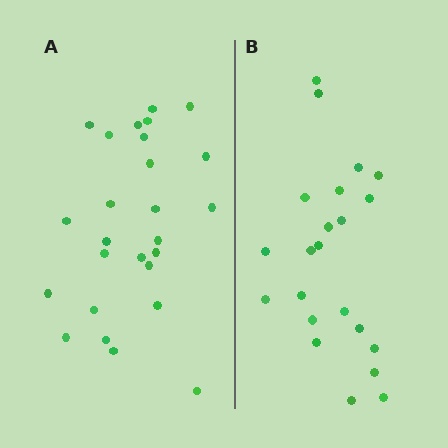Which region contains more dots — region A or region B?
Region A (the left region) has more dots.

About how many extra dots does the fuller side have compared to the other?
Region A has about 4 more dots than region B.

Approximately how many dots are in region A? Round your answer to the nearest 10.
About 30 dots. (The exact count is 26, which rounds to 30.)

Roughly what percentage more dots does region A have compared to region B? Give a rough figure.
About 20% more.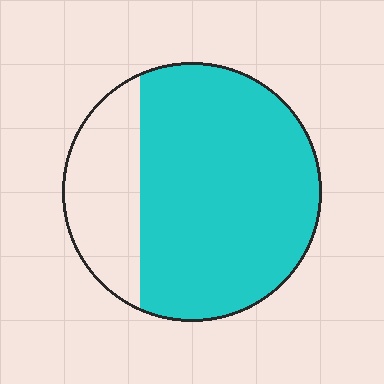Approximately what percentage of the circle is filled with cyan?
Approximately 75%.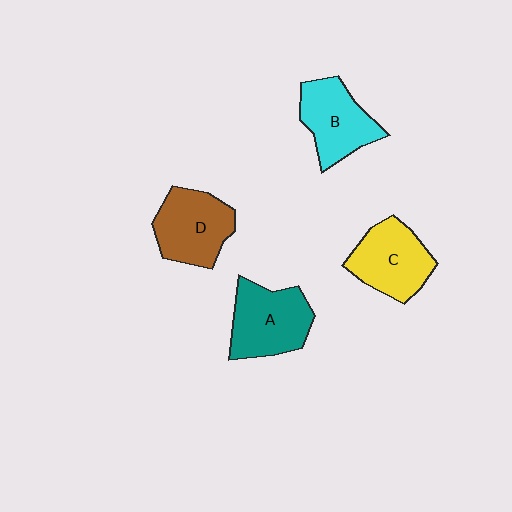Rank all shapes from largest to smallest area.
From largest to smallest: A (teal), D (brown), C (yellow), B (cyan).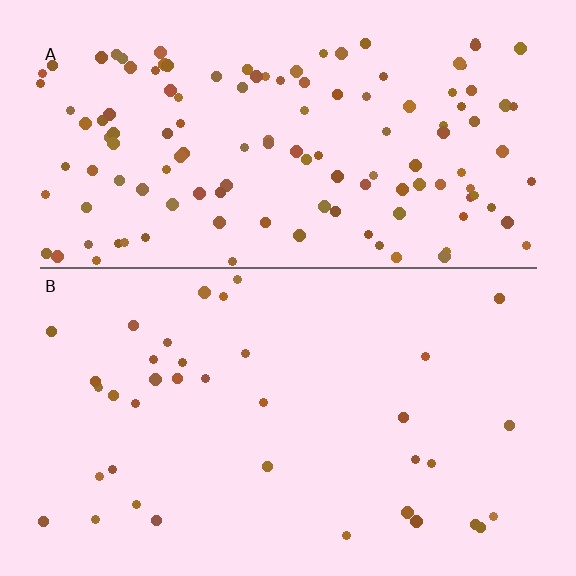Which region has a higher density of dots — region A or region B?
A (the top).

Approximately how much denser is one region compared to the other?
Approximately 3.5× — region A over region B.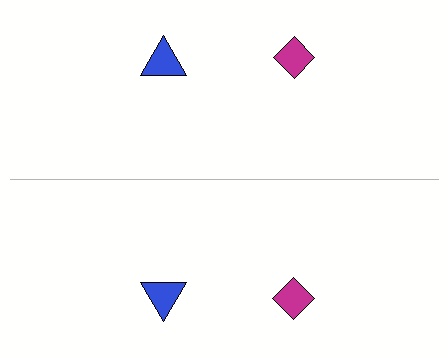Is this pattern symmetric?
Yes, this pattern has bilateral (reflection) symmetry.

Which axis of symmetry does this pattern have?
The pattern has a horizontal axis of symmetry running through the center of the image.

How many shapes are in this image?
There are 4 shapes in this image.